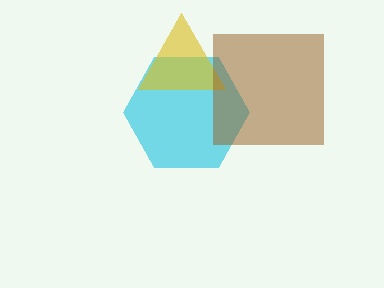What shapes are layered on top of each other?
The layered shapes are: a cyan hexagon, a yellow triangle, a brown square.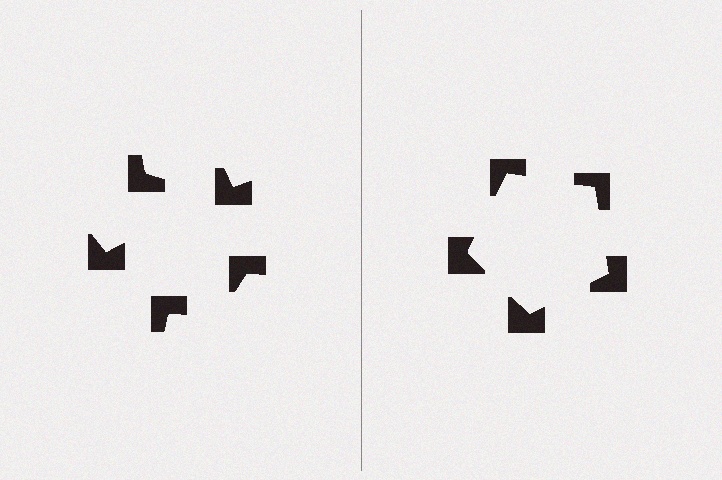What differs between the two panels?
The notched squares are positioned identically on both sides; only the wedge orientations differ. On the right they align to a pentagon; on the left they are misaligned.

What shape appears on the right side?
An illusory pentagon.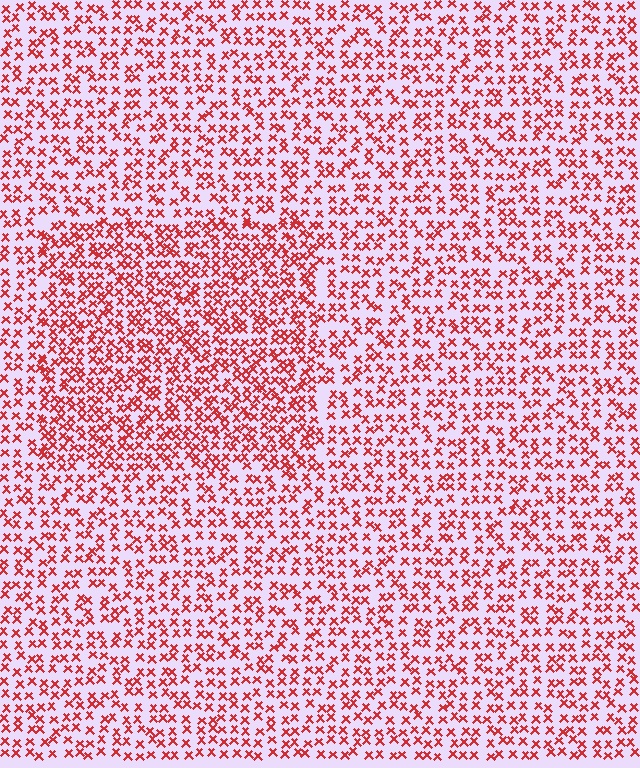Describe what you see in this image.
The image contains small red elements arranged at two different densities. A rectangle-shaped region is visible where the elements are more densely packed than the surrounding area.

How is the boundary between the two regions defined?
The boundary is defined by a change in element density (approximately 1.6x ratio). All elements are the same color, size, and shape.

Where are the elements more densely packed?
The elements are more densely packed inside the rectangle boundary.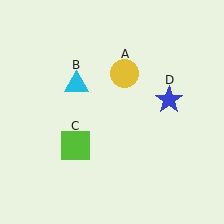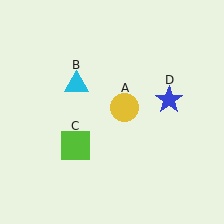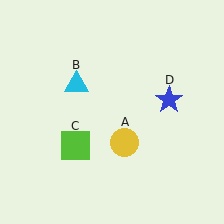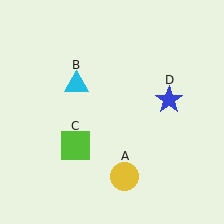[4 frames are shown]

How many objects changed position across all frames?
1 object changed position: yellow circle (object A).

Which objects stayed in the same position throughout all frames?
Cyan triangle (object B) and lime square (object C) and blue star (object D) remained stationary.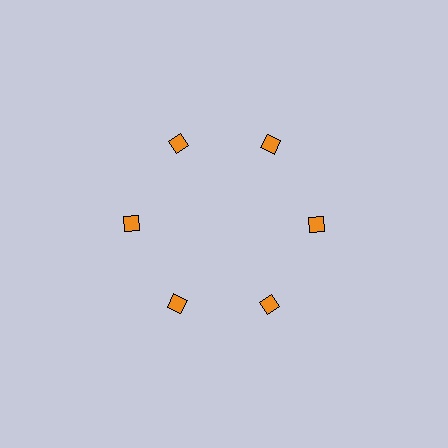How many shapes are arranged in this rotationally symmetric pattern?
There are 6 shapes, arranged in 6 groups of 1.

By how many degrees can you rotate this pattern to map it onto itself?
The pattern maps onto itself every 60 degrees of rotation.